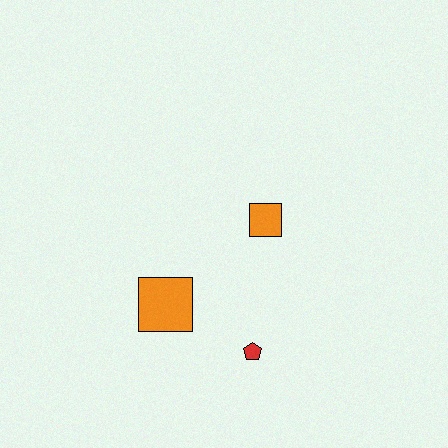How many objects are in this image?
There are 3 objects.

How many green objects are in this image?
There are no green objects.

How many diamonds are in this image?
There are no diamonds.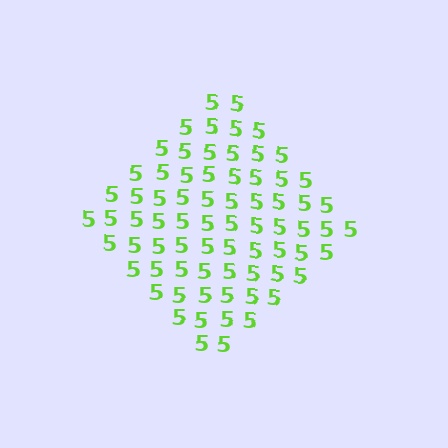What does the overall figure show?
The overall figure shows a diamond.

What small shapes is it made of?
It is made of small digit 5's.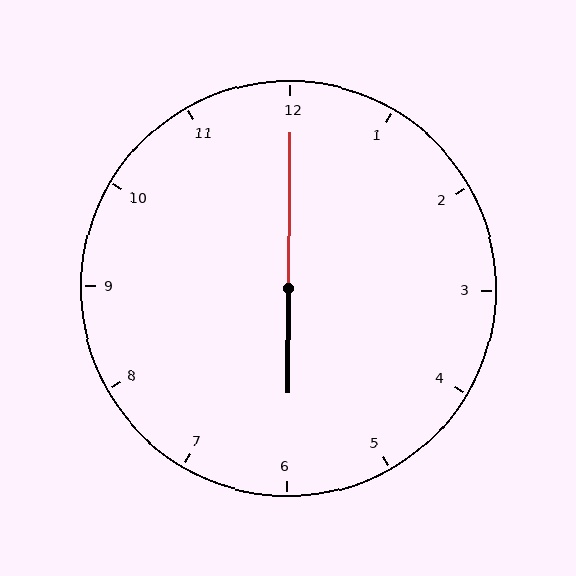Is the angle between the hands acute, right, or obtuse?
It is obtuse.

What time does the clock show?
6:00.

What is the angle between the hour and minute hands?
Approximately 180 degrees.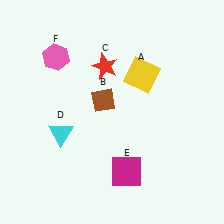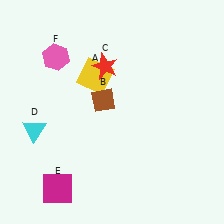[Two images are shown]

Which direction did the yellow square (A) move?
The yellow square (A) moved left.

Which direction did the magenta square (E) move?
The magenta square (E) moved left.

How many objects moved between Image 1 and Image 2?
3 objects moved between the two images.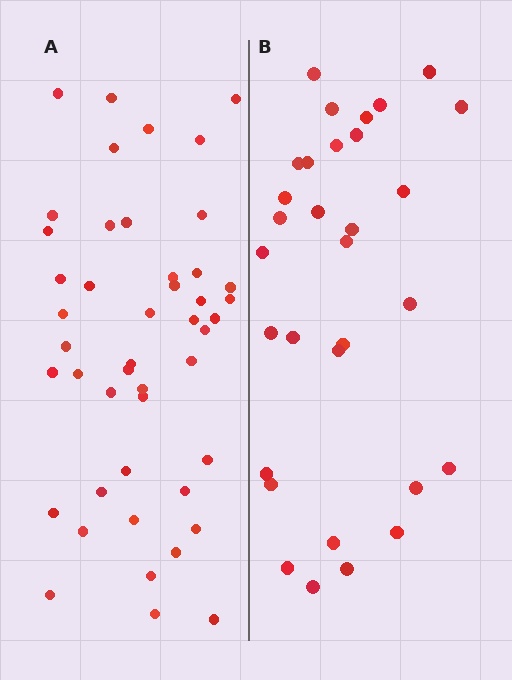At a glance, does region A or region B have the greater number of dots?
Region A (the left region) has more dots.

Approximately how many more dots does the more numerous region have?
Region A has approximately 15 more dots than region B.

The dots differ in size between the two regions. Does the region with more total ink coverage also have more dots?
No. Region B has more total ink coverage because its dots are larger, but region A actually contains more individual dots. Total area can be misleading — the number of items is what matters here.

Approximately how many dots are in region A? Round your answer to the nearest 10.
About 50 dots. (The exact count is 46, which rounds to 50.)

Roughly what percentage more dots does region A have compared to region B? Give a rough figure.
About 50% more.